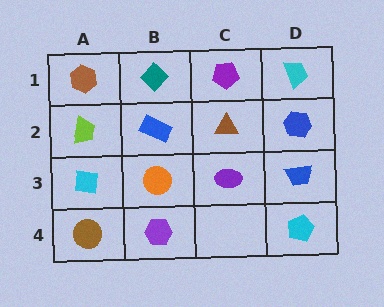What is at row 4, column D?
A cyan pentagon.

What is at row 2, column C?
A brown triangle.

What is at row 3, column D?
A blue trapezoid.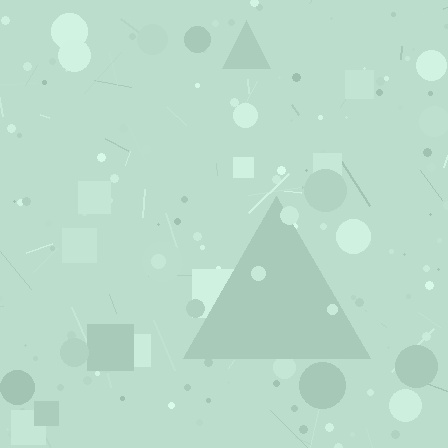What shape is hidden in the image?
A triangle is hidden in the image.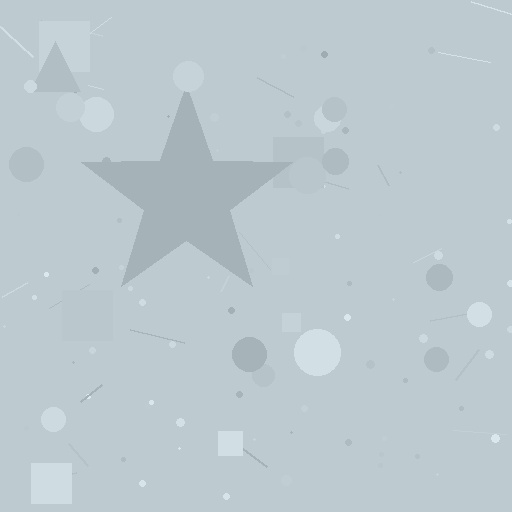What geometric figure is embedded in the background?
A star is embedded in the background.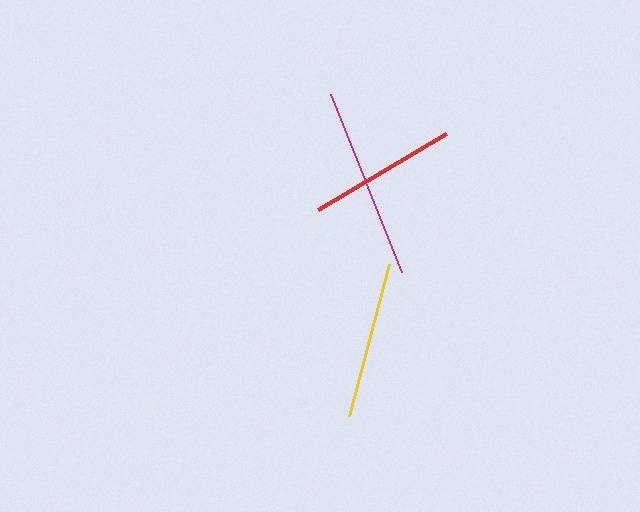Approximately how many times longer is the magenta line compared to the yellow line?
The magenta line is approximately 1.2 times the length of the yellow line.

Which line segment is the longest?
The magenta line is the longest at approximately 191 pixels.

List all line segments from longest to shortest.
From longest to shortest: magenta, yellow, red.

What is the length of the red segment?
The red segment is approximately 148 pixels long.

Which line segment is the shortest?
The red line is the shortest at approximately 148 pixels.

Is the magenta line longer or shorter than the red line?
The magenta line is longer than the red line.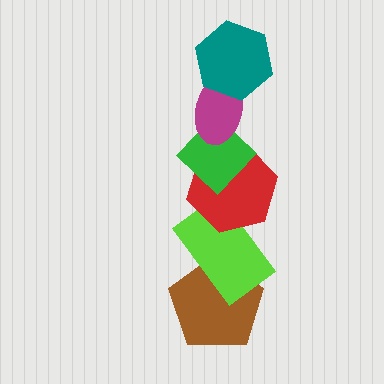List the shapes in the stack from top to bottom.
From top to bottom: the teal hexagon, the magenta ellipse, the green diamond, the red hexagon, the lime rectangle, the brown pentagon.